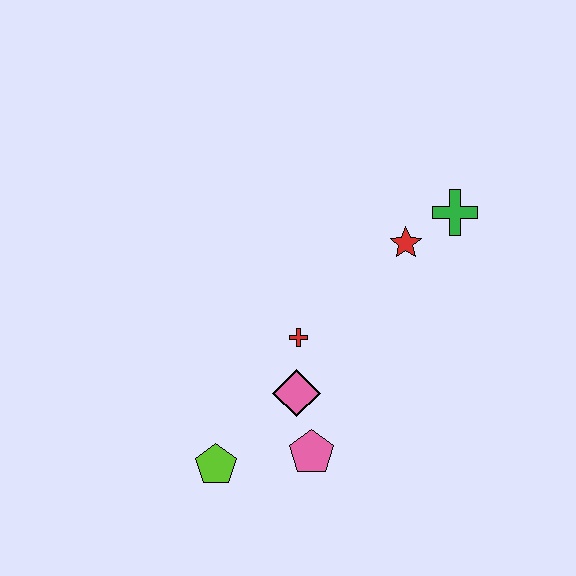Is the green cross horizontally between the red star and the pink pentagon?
No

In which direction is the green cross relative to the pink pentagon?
The green cross is above the pink pentagon.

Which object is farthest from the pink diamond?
The green cross is farthest from the pink diamond.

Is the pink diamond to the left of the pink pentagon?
Yes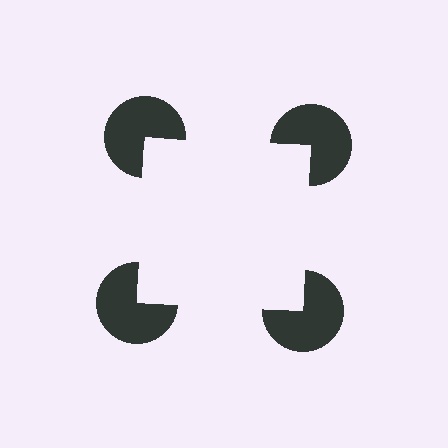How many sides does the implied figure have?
4 sides.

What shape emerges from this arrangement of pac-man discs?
An illusory square — its edges are inferred from the aligned wedge cuts in the pac-man discs, not physically drawn.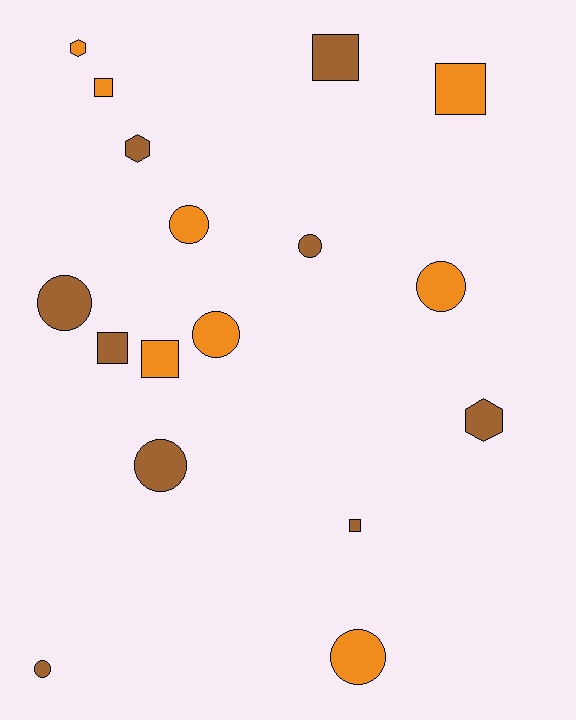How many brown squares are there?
There are 3 brown squares.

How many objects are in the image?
There are 17 objects.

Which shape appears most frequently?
Circle, with 8 objects.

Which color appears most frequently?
Brown, with 9 objects.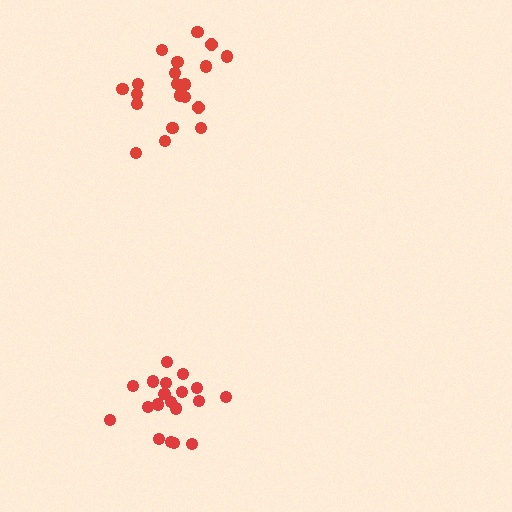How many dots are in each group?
Group 1: 20 dots, Group 2: 20 dots (40 total).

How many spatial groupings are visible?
There are 2 spatial groupings.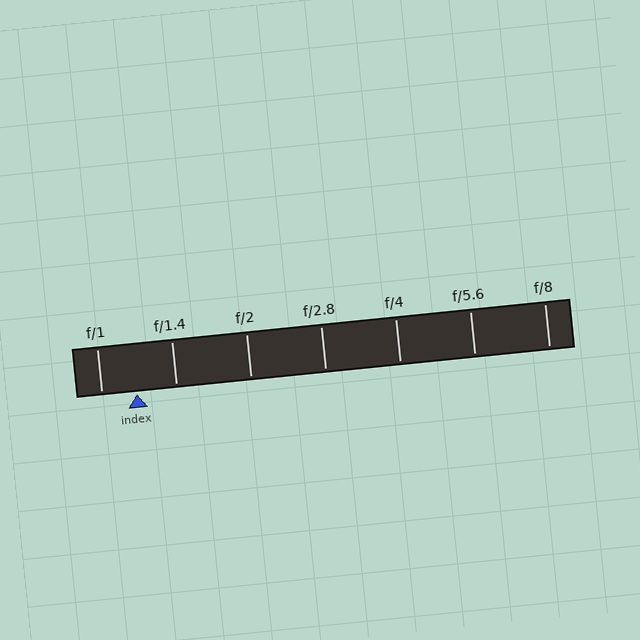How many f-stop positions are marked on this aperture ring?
There are 7 f-stop positions marked.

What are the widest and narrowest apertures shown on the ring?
The widest aperture shown is f/1 and the narrowest is f/8.